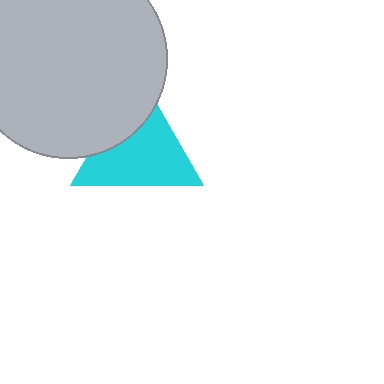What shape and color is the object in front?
The object in front is a light gray circle.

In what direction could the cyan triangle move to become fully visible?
The cyan triangle could move toward the lower-right. That would shift it out from behind the light gray circle entirely.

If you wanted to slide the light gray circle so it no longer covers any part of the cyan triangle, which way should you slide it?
Slide it toward the upper-left — that is the most direct way to separate the two shapes.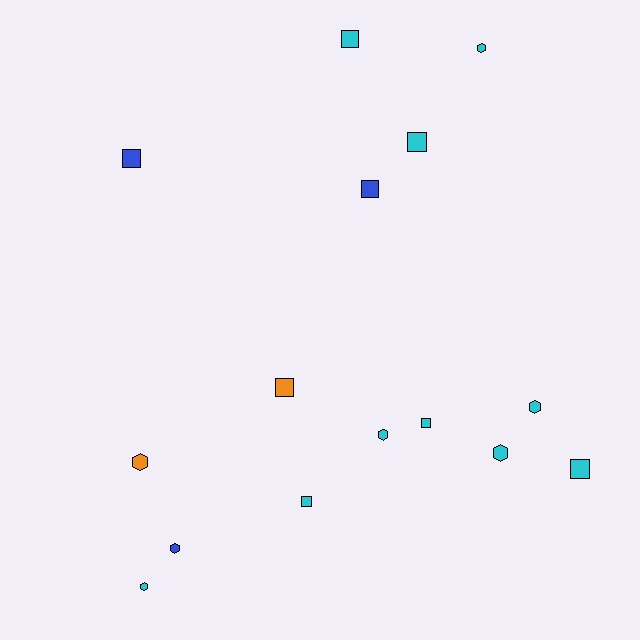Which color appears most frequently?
Cyan, with 10 objects.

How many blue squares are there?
There are 2 blue squares.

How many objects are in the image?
There are 15 objects.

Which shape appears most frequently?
Square, with 8 objects.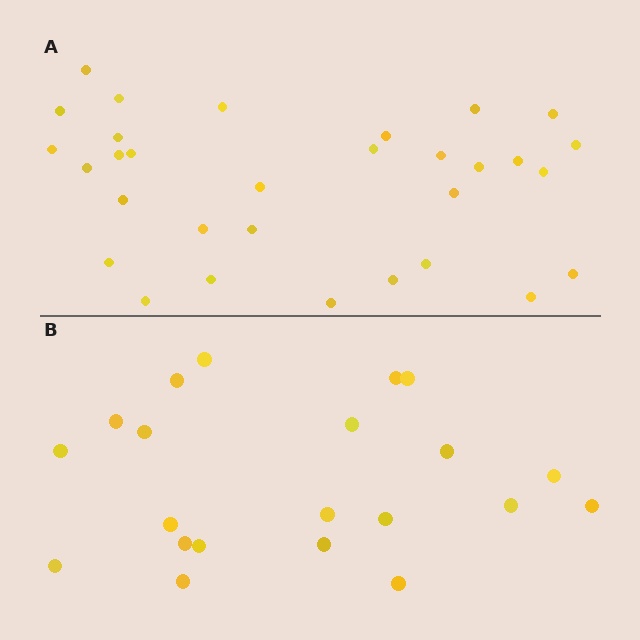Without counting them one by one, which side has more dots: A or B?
Region A (the top region) has more dots.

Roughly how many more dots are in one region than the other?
Region A has roughly 10 or so more dots than region B.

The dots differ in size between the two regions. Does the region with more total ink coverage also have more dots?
No. Region B has more total ink coverage because its dots are larger, but region A actually contains more individual dots. Total area can be misleading — the number of items is what matters here.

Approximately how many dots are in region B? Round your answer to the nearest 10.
About 20 dots. (The exact count is 21, which rounds to 20.)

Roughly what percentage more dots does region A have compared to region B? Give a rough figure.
About 50% more.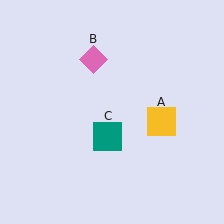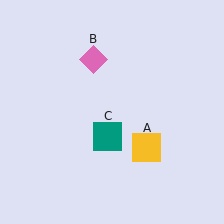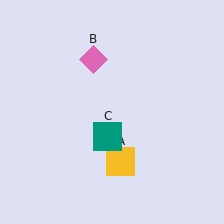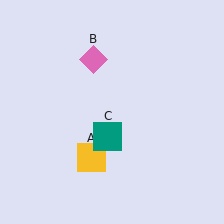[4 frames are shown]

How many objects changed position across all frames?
1 object changed position: yellow square (object A).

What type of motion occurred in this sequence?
The yellow square (object A) rotated clockwise around the center of the scene.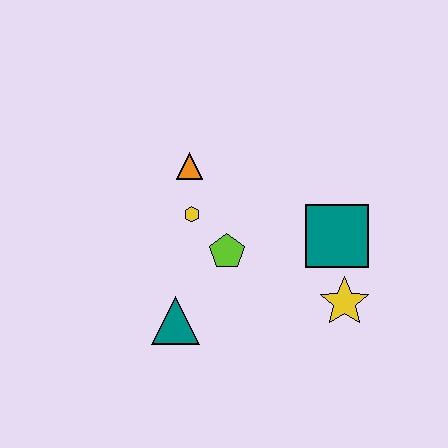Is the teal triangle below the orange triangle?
Yes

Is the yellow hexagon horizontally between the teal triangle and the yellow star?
Yes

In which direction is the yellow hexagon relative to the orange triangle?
The yellow hexagon is below the orange triangle.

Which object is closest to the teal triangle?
The lime pentagon is closest to the teal triangle.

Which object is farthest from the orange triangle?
The yellow star is farthest from the orange triangle.